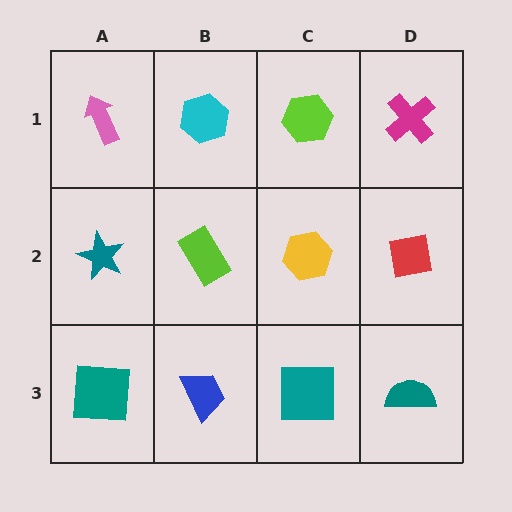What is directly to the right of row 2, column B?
A yellow hexagon.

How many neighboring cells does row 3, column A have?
2.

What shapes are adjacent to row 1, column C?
A yellow hexagon (row 2, column C), a cyan hexagon (row 1, column B), a magenta cross (row 1, column D).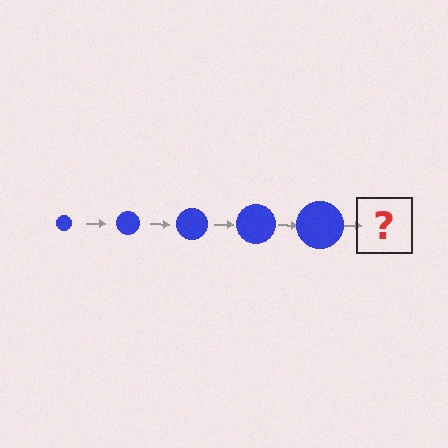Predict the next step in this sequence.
The next step is a blue circle, larger than the previous one.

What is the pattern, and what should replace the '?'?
The pattern is that the circle gets progressively larger each step. The '?' should be a blue circle, larger than the previous one.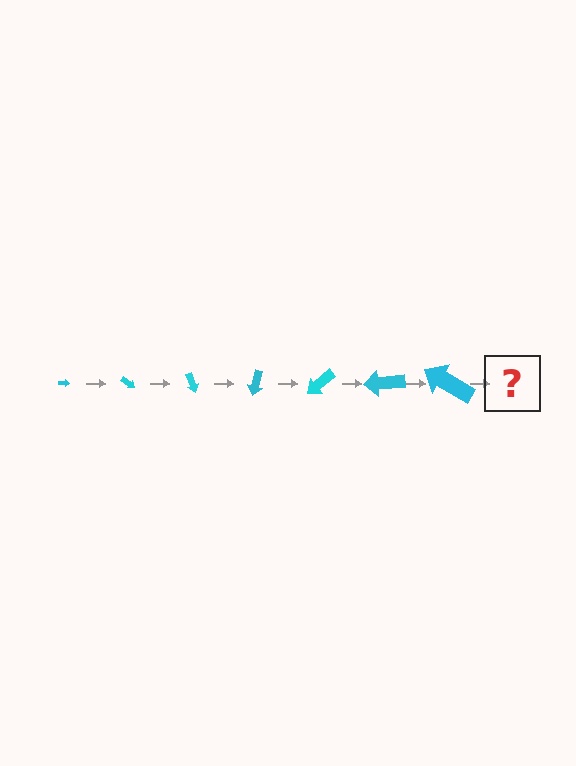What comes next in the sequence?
The next element should be an arrow, larger than the previous one and rotated 245 degrees from the start.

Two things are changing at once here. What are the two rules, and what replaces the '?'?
The two rules are that the arrow grows larger each step and it rotates 35 degrees each step. The '?' should be an arrow, larger than the previous one and rotated 245 degrees from the start.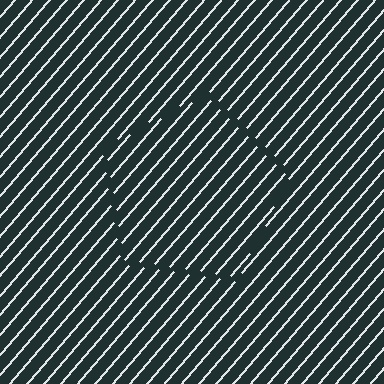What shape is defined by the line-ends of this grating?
An illusory pentagon. The interior of the shape contains the same grating, shifted by half a period — the contour is defined by the phase discontinuity where line-ends from the inner and outer gratings abut.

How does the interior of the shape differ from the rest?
The interior of the shape contains the same grating, shifted by half a period — the contour is defined by the phase discontinuity where line-ends from the inner and outer gratings abut.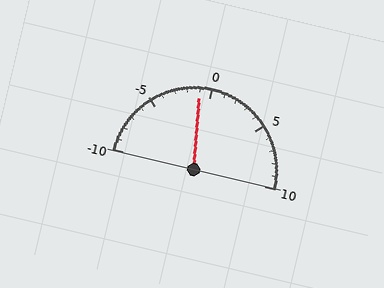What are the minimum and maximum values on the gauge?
The gauge ranges from -10 to 10.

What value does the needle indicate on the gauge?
The needle indicates approximately -1.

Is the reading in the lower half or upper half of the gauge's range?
The reading is in the lower half of the range (-10 to 10).